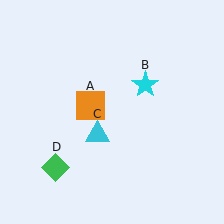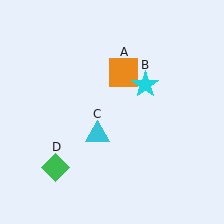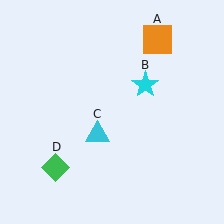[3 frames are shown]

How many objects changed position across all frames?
1 object changed position: orange square (object A).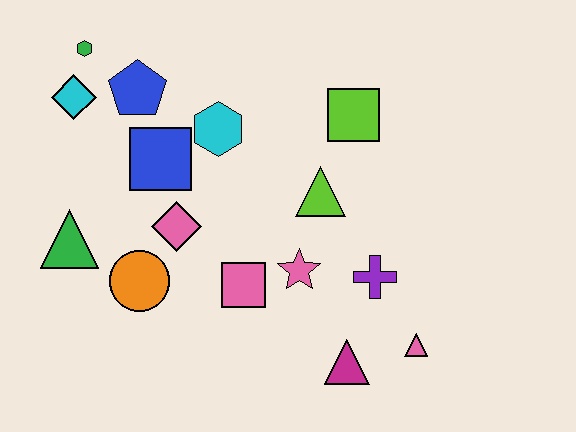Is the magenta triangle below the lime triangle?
Yes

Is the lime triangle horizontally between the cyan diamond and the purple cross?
Yes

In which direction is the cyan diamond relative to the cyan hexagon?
The cyan diamond is to the left of the cyan hexagon.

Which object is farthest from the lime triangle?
The green hexagon is farthest from the lime triangle.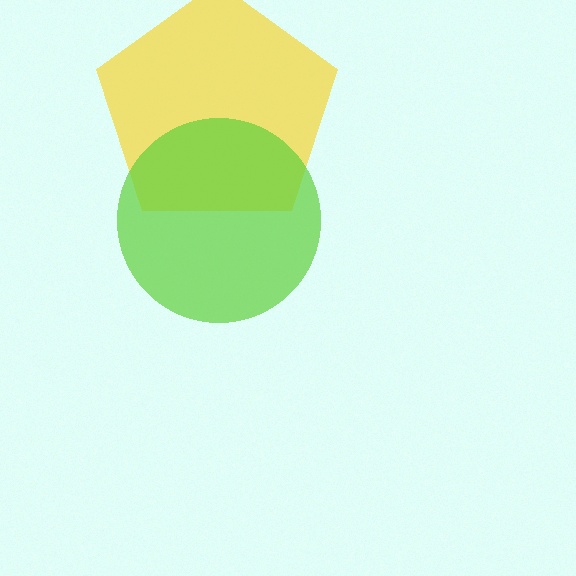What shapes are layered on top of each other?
The layered shapes are: a yellow pentagon, a lime circle.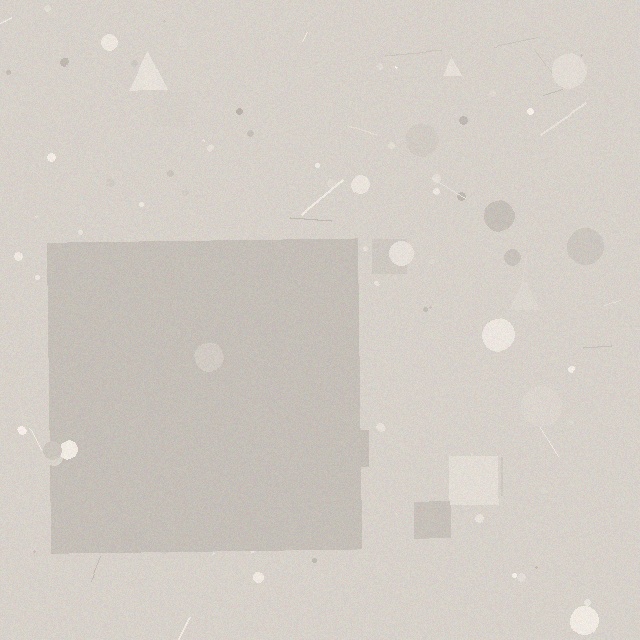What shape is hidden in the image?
A square is hidden in the image.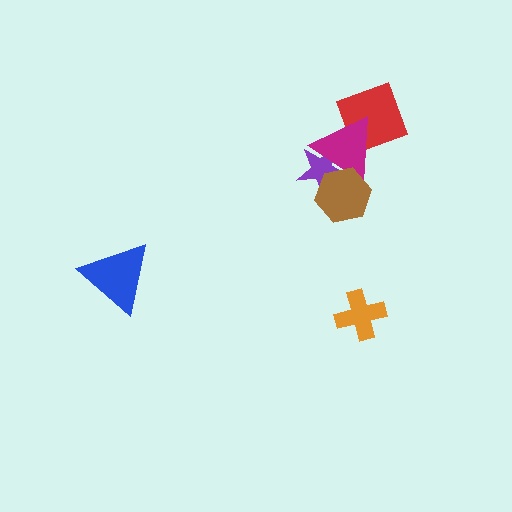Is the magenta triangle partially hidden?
Yes, it is partially covered by another shape.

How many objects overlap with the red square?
1 object overlaps with the red square.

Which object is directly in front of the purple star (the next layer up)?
The magenta triangle is directly in front of the purple star.